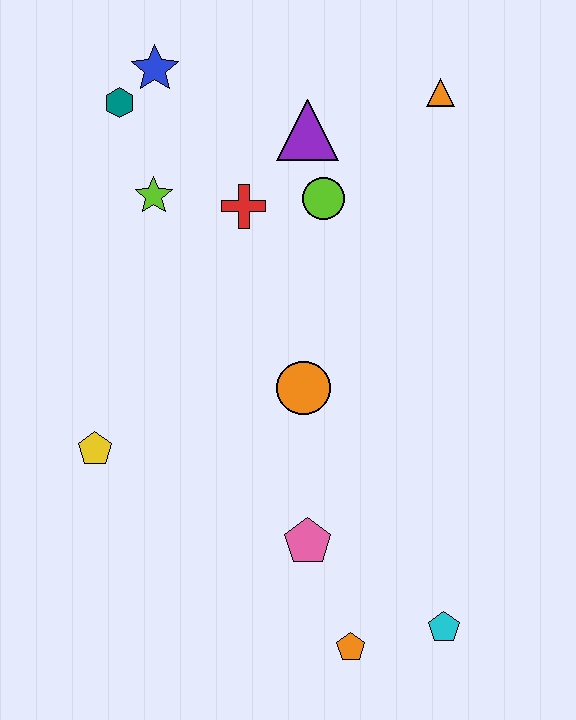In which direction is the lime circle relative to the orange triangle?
The lime circle is to the left of the orange triangle.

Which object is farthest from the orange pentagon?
The blue star is farthest from the orange pentagon.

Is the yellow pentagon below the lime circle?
Yes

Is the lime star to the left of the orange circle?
Yes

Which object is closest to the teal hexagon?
The blue star is closest to the teal hexagon.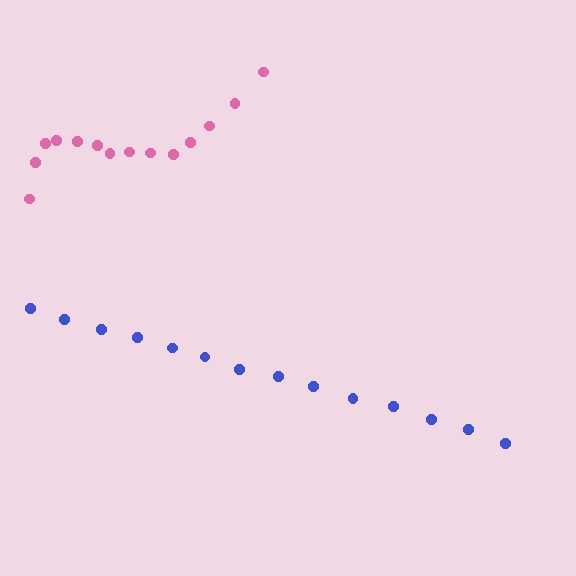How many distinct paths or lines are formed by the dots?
There are 2 distinct paths.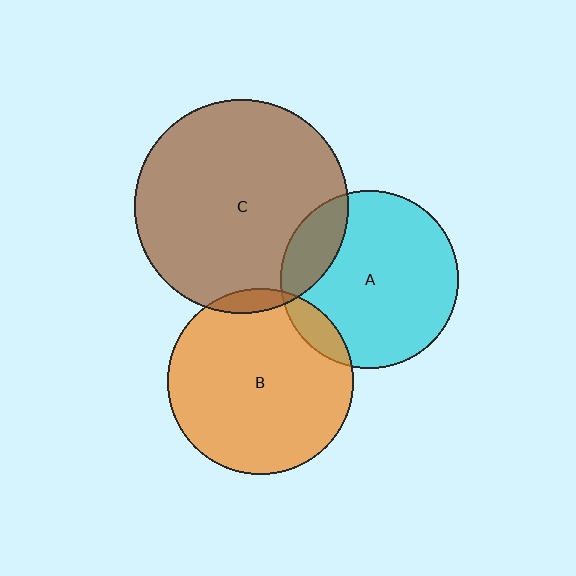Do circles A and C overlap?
Yes.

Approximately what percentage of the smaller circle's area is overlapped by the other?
Approximately 15%.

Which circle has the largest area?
Circle C (brown).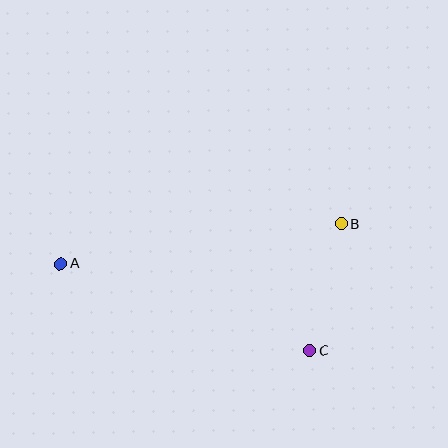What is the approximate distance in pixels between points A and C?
The distance between A and C is approximately 264 pixels.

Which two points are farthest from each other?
Points A and B are farthest from each other.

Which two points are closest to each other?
Points B and C are closest to each other.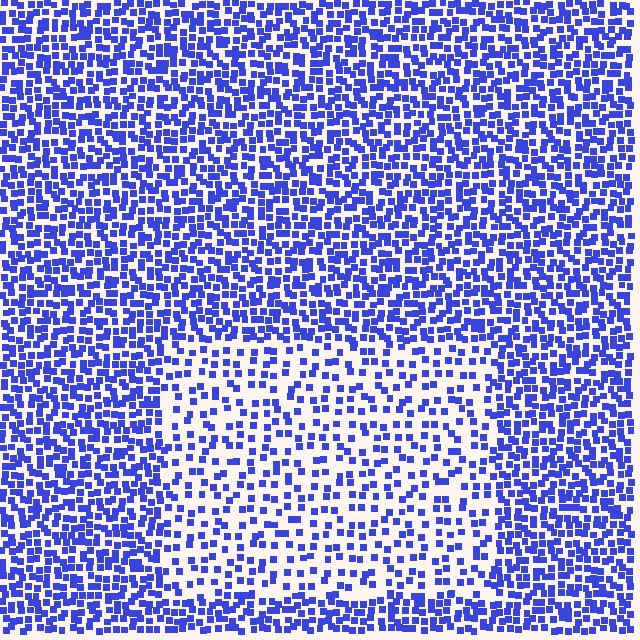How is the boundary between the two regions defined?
The boundary is defined by a change in element density (approximately 2.1x ratio). All elements are the same color, size, and shape.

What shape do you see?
I see a rectangle.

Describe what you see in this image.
The image contains small blue elements arranged at two different densities. A rectangle-shaped region is visible where the elements are less densely packed than the surrounding area.